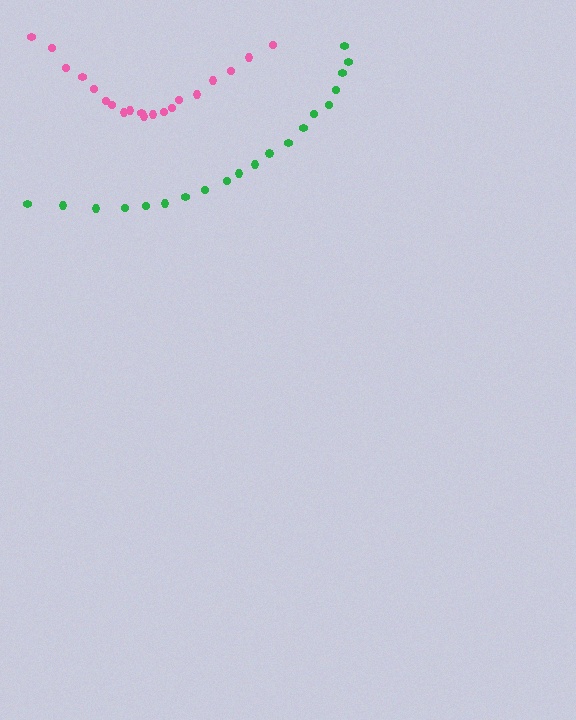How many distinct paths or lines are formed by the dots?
There are 2 distinct paths.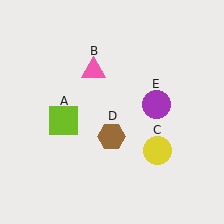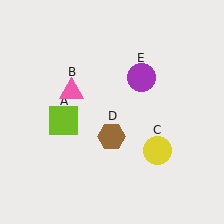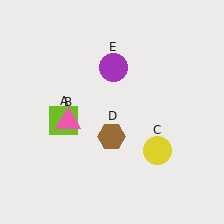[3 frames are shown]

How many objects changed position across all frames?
2 objects changed position: pink triangle (object B), purple circle (object E).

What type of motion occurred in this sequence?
The pink triangle (object B), purple circle (object E) rotated counterclockwise around the center of the scene.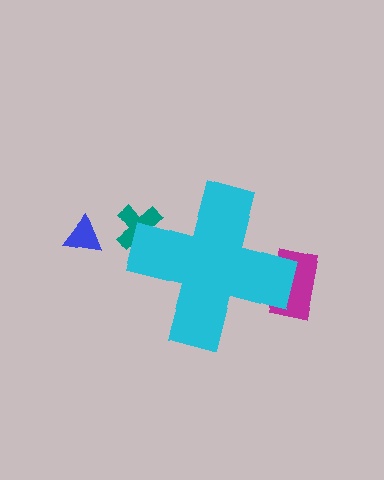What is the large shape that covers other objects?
A cyan cross.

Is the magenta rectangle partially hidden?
Yes, the magenta rectangle is partially hidden behind the cyan cross.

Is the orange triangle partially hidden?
Yes, the orange triangle is partially hidden behind the cyan cross.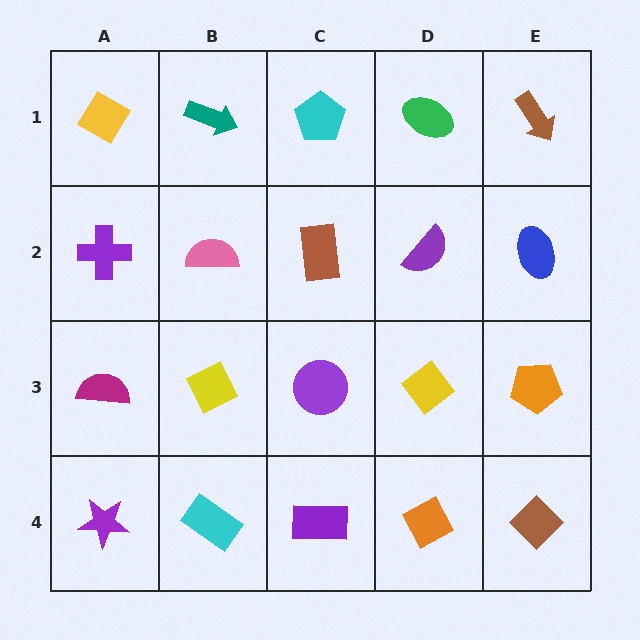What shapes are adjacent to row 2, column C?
A cyan pentagon (row 1, column C), a purple circle (row 3, column C), a pink semicircle (row 2, column B), a purple semicircle (row 2, column D).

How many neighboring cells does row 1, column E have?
2.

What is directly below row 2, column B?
A yellow diamond.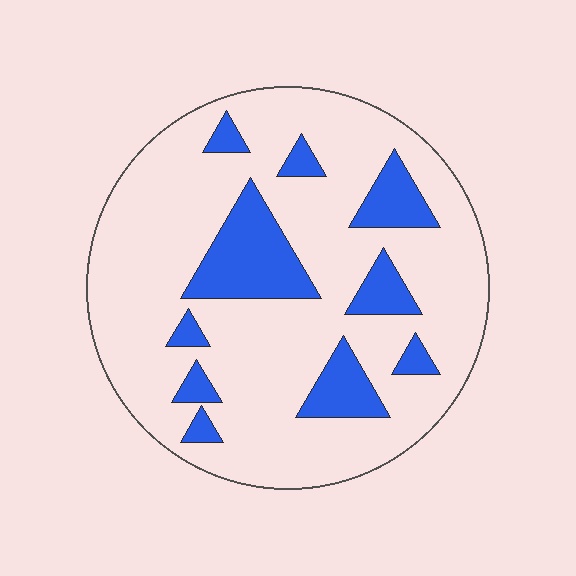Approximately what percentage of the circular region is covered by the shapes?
Approximately 20%.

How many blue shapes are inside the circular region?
10.